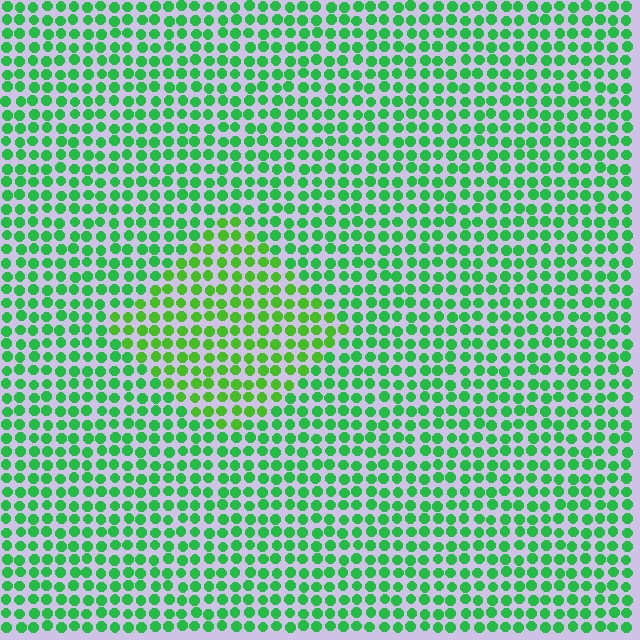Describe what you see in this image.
The image is filled with small green elements in a uniform arrangement. A diamond-shaped region is visible where the elements are tinted to a slightly different hue, forming a subtle color boundary.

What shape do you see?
I see a diamond.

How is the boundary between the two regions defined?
The boundary is defined purely by a slight shift in hue (about 26 degrees). Spacing, size, and orientation are identical on both sides.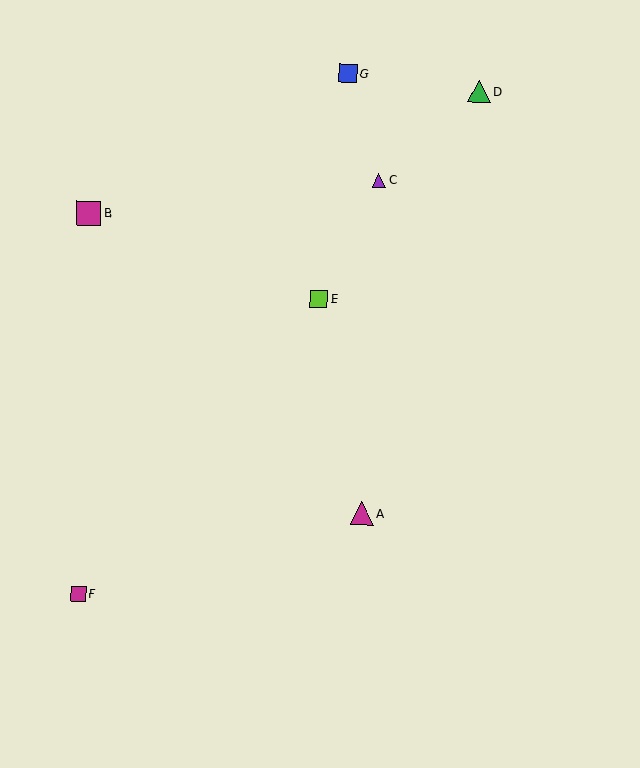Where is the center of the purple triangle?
The center of the purple triangle is at (379, 180).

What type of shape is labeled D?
Shape D is a green triangle.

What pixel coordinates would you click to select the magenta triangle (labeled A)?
Click at (362, 513) to select the magenta triangle A.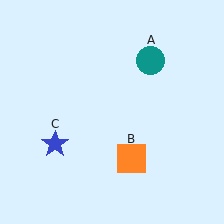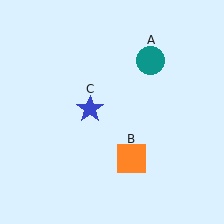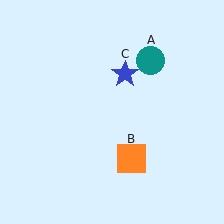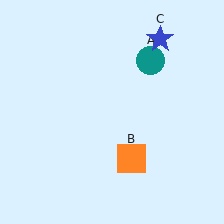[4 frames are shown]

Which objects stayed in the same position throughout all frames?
Teal circle (object A) and orange square (object B) remained stationary.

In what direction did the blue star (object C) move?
The blue star (object C) moved up and to the right.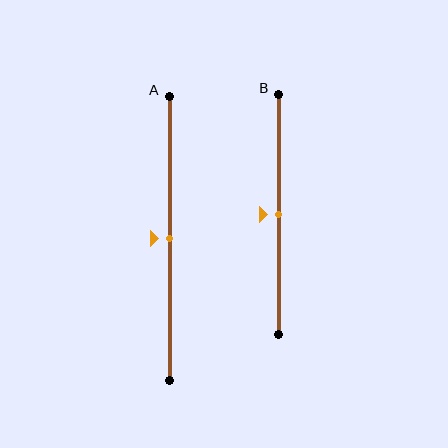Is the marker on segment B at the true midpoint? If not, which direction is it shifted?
Yes, the marker on segment B is at the true midpoint.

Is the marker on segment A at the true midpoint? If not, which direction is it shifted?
Yes, the marker on segment A is at the true midpoint.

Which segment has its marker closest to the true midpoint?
Segment A has its marker closest to the true midpoint.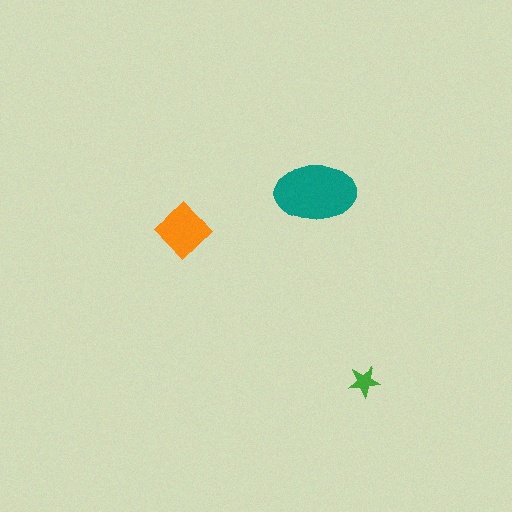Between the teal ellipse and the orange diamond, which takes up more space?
The teal ellipse.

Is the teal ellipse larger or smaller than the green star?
Larger.